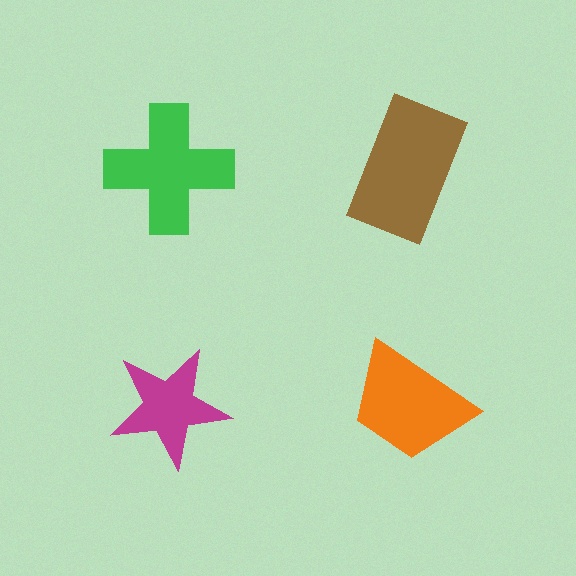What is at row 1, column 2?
A brown rectangle.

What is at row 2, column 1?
A magenta star.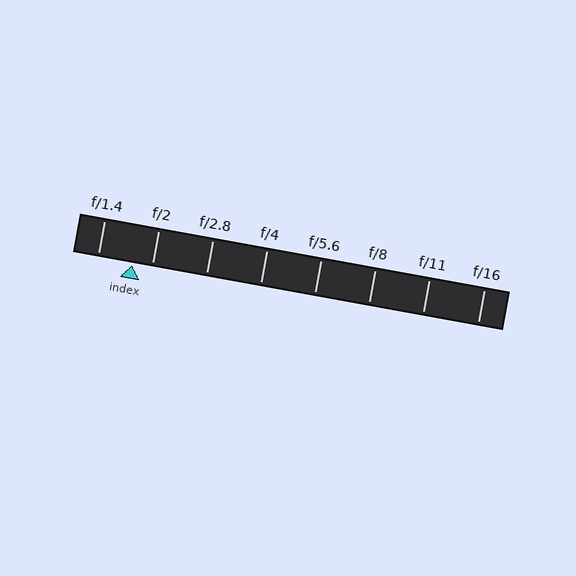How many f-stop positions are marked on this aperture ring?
There are 8 f-stop positions marked.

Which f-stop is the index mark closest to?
The index mark is closest to f/2.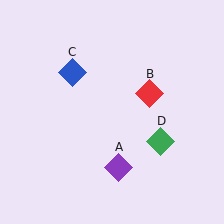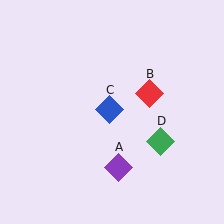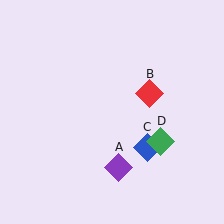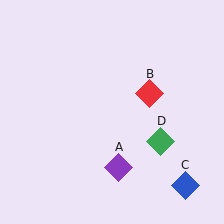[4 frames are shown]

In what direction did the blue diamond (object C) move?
The blue diamond (object C) moved down and to the right.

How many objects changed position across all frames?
1 object changed position: blue diamond (object C).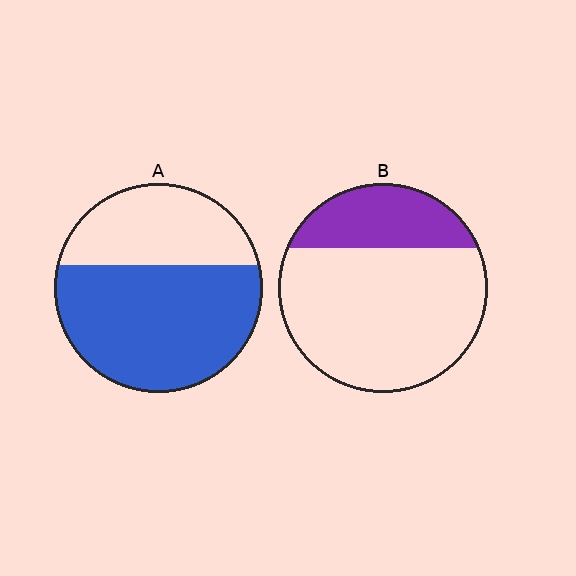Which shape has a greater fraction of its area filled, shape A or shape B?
Shape A.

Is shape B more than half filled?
No.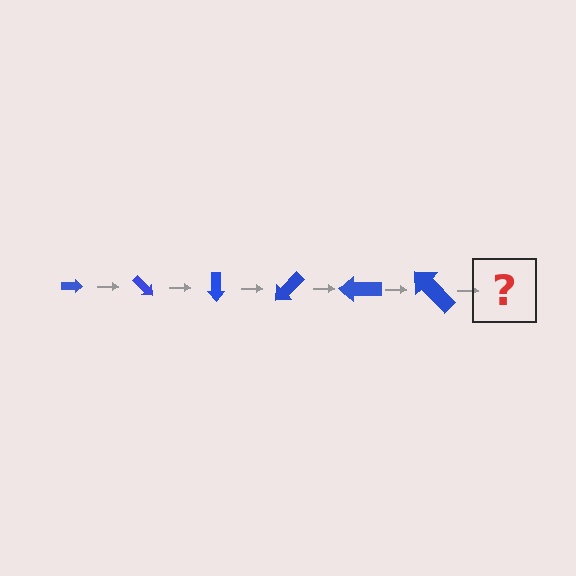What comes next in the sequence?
The next element should be an arrow, larger than the previous one and rotated 270 degrees from the start.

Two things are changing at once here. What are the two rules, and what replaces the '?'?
The two rules are that the arrow grows larger each step and it rotates 45 degrees each step. The '?' should be an arrow, larger than the previous one and rotated 270 degrees from the start.